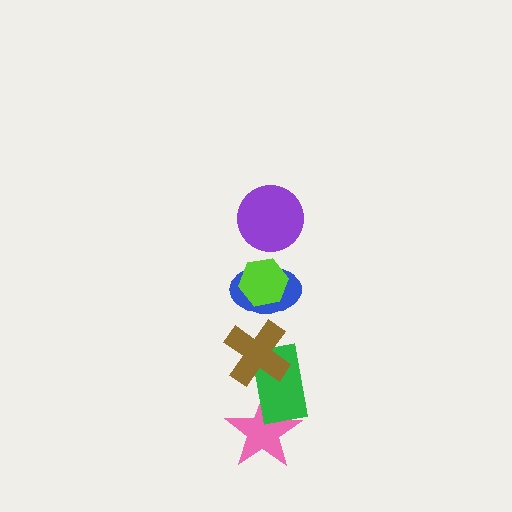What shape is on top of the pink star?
The green rectangle is on top of the pink star.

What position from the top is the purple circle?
The purple circle is 1st from the top.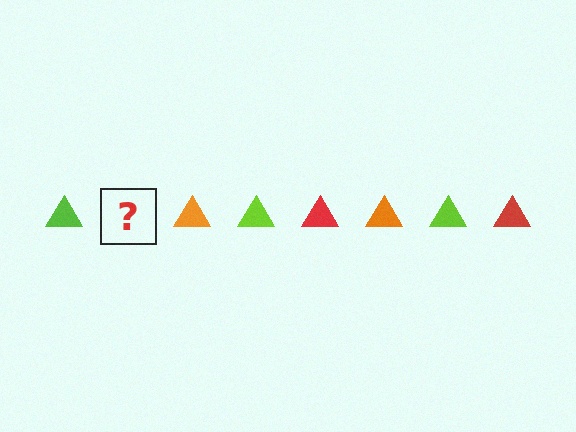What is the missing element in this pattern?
The missing element is a red triangle.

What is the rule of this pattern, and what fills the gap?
The rule is that the pattern cycles through lime, red, orange triangles. The gap should be filled with a red triangle.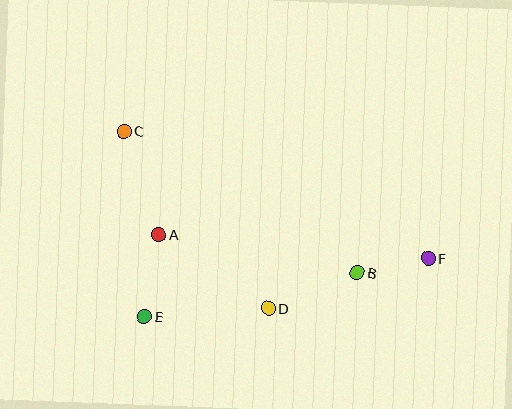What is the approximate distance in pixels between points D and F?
The distance between D and F is approximately 168 pixels.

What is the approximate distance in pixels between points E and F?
The distance between E and F is approximately 290 pixels.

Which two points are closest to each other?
Points B and F are closest to each other.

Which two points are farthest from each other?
Points C and F are farthest from each other.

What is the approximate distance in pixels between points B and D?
The distance between B and D is approximately 96 pixels.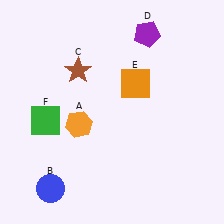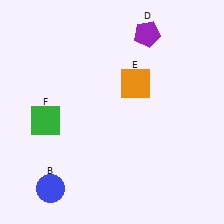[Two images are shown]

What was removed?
The orange hexagon (A), the brown star (C) were removed in Image 2.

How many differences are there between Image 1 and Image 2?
There are 2 differences between the two images.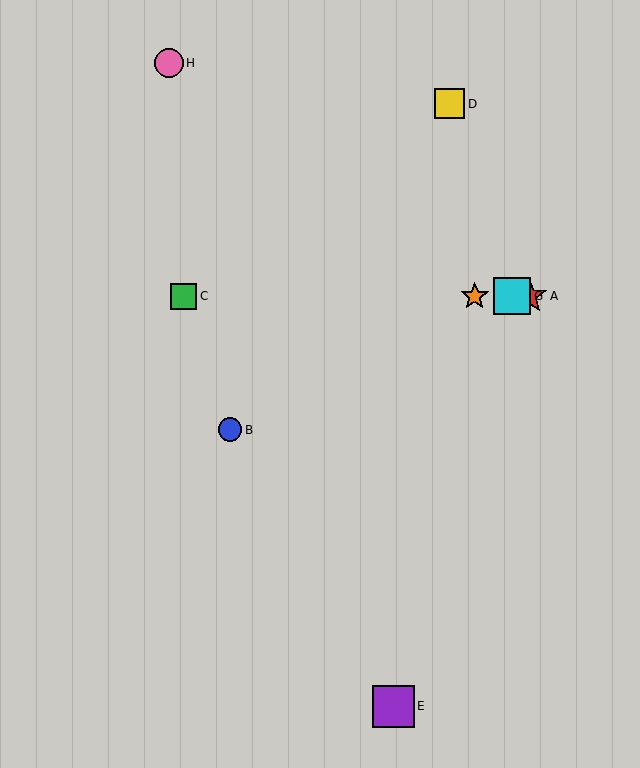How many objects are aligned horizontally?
4 objects (A, C, F, G) are aligned horizontally.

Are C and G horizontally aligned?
Yes, both are at y≈296.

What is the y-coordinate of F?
Object F is at y≈296.